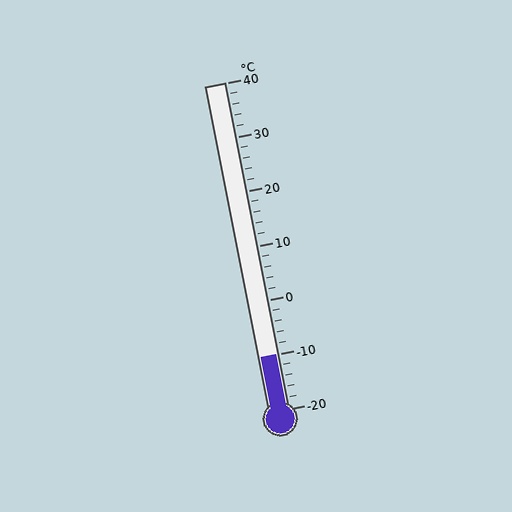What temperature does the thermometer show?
The thermometer shows approximately -10°C.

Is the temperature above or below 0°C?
The temperature is below 0°C.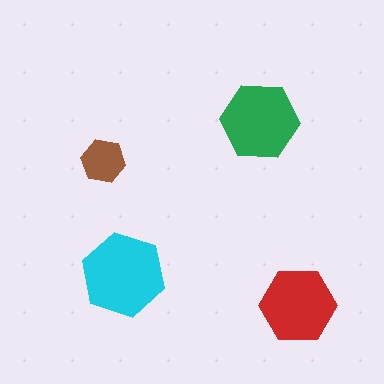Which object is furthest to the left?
The brown hexagon is leftmost.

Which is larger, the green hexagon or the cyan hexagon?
The cyan one.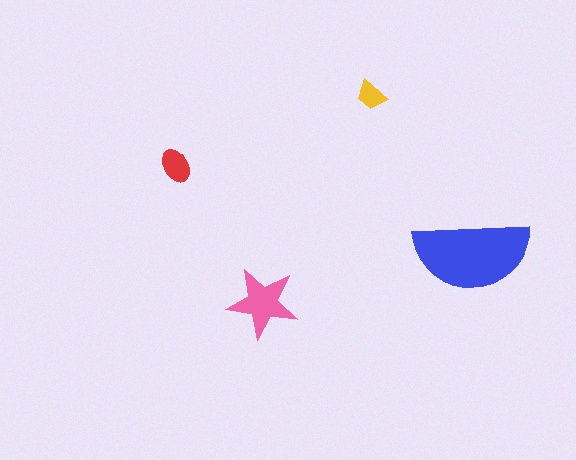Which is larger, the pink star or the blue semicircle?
The blue semicircle.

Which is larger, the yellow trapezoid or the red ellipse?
The red ellipse.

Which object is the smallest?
The yellow trapezoid.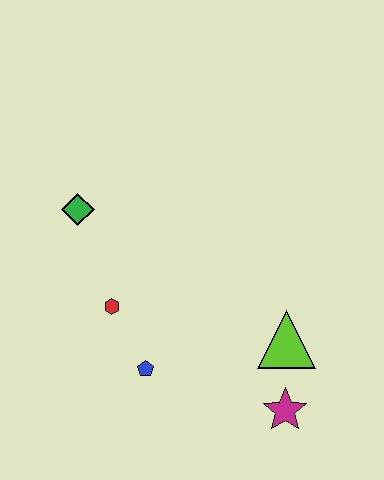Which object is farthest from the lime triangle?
The green diamond is farthest from the lime triangle.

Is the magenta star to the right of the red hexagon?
Yes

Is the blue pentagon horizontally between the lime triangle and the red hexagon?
Yes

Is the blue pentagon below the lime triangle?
Yes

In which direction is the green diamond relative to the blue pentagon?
The green diamond is above the blue pentagon.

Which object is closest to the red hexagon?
The blue pentagon is closest to the red hexagon.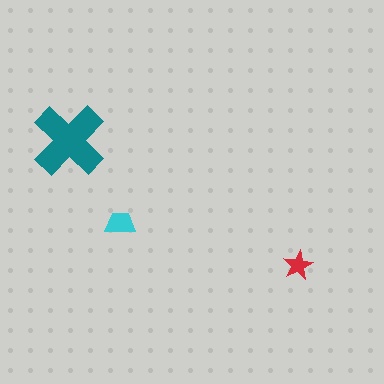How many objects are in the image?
There are 3 objects in the image.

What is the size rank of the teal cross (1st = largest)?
1st.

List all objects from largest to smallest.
The teal cross, the cyan trapezoid, the red star.